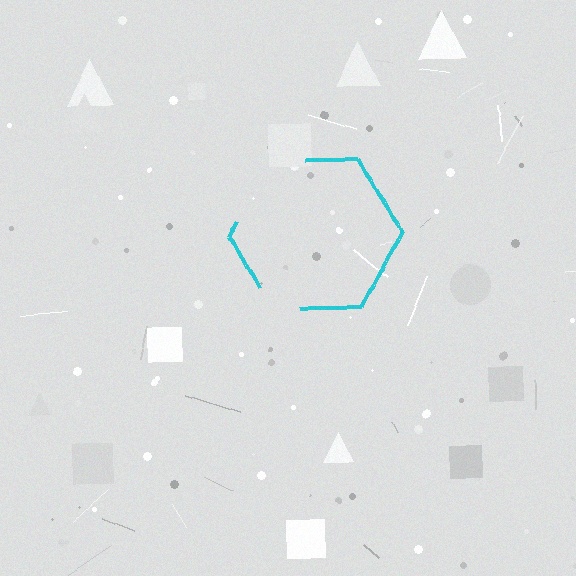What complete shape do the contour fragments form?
The contour fragments form a hexagon.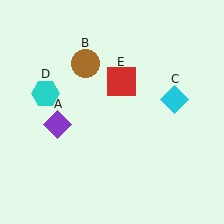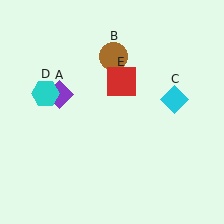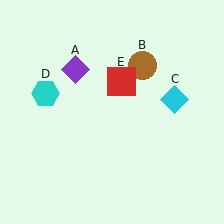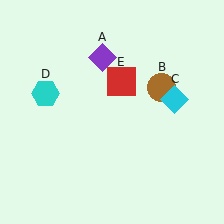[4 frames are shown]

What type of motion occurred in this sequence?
The purple diamond (object A), brown circle (object B) rotated clockwise around the center of the scene.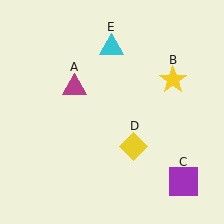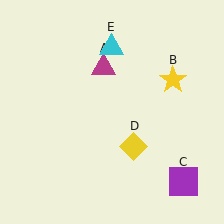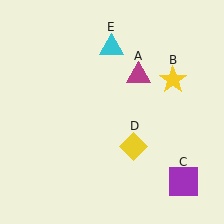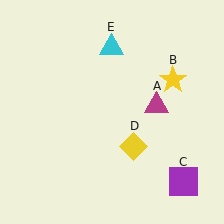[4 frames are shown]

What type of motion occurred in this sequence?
The magenta triangle (object A) rotated clockwise around the center of the scene.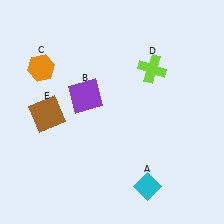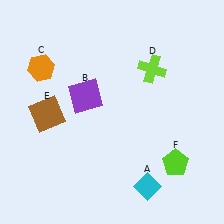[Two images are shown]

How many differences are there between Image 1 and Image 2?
There is 1 difference between the two images.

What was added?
A lime pentagon (F) was added in Image 2.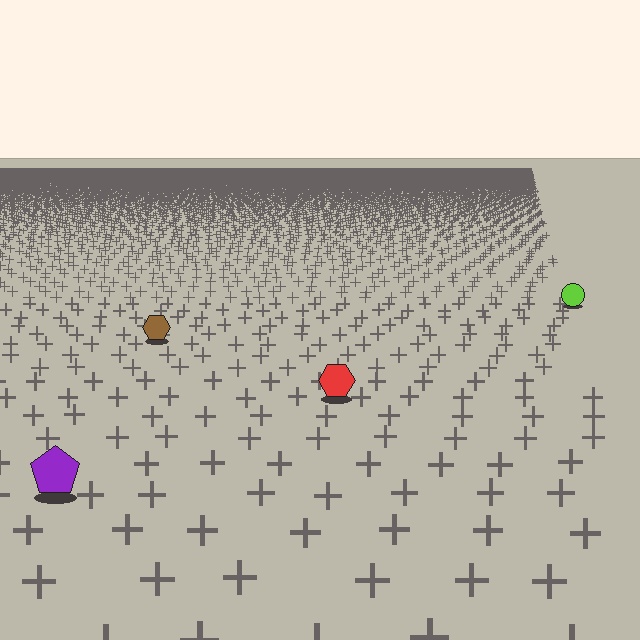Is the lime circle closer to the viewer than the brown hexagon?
No. The brown hexagon is closer — you can tell from the texture gradient: the ground texture is coarser near it.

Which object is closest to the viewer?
The purple pentagon is closest. The texture marks near it are larger and more spread out.